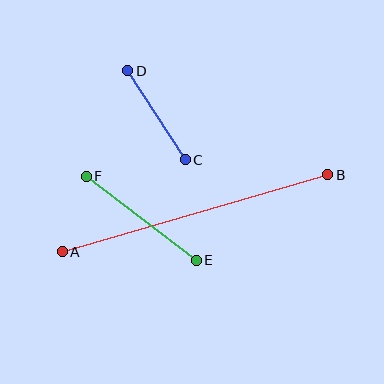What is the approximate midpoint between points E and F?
The midpoint is at approximately (141, 218) pixels.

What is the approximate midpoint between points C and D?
The midpoint is at approximately (156, 115) pixels.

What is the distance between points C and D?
The distance is approximately 106 pixels.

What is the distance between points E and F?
The distance is approximately 138 pixels.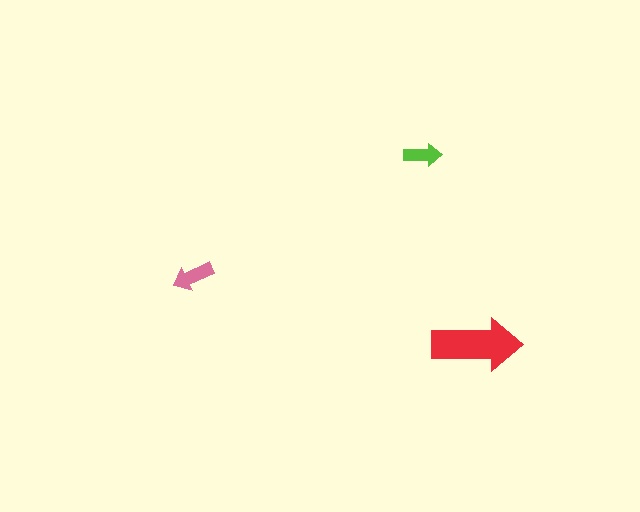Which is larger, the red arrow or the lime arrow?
The red one.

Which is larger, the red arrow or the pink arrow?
The red one.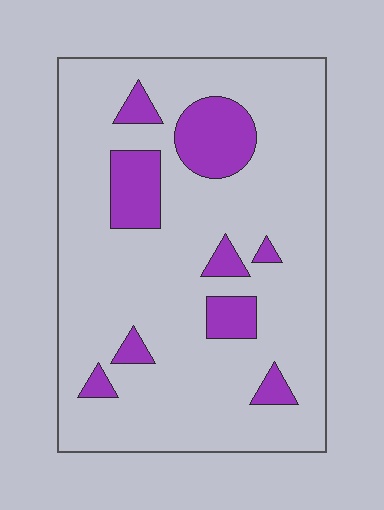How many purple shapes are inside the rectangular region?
9.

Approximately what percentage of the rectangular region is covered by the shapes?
Approximately 15%.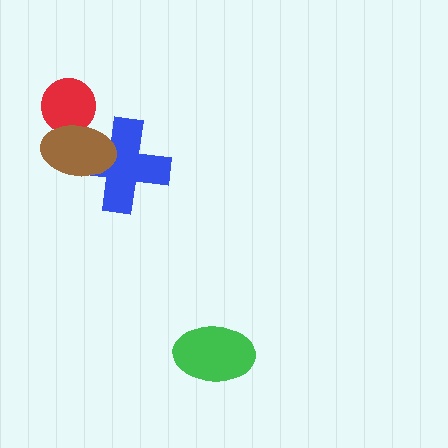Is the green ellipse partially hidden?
No, no other shape covers it.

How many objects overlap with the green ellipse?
0 objects overlap with the green ellipse.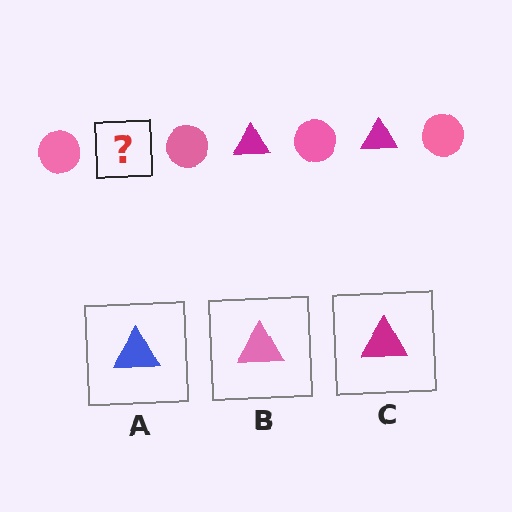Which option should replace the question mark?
Option C.